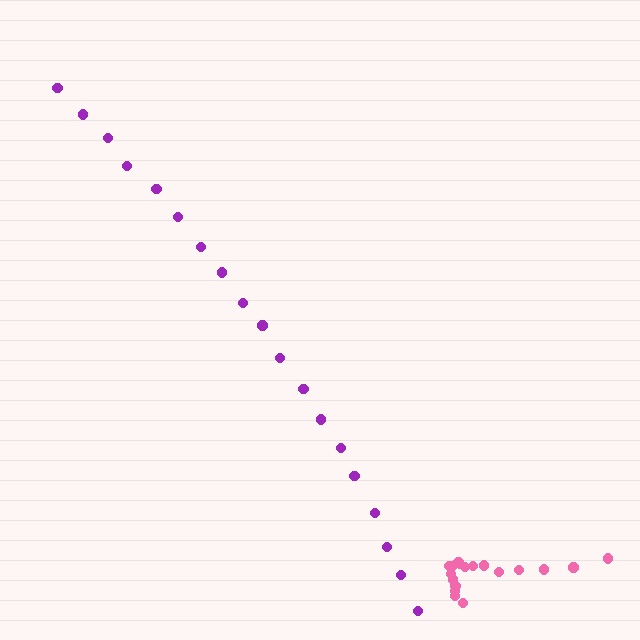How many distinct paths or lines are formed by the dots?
There are 2 distinct paths.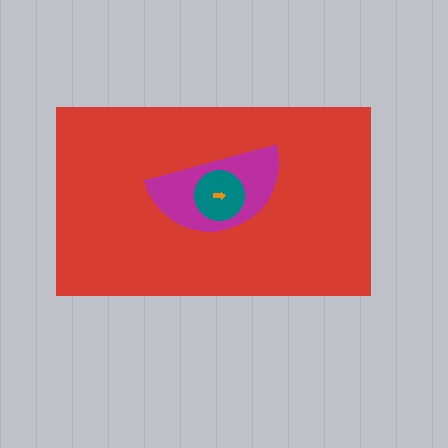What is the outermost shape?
The red rectangle.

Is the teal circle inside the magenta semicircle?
Yes.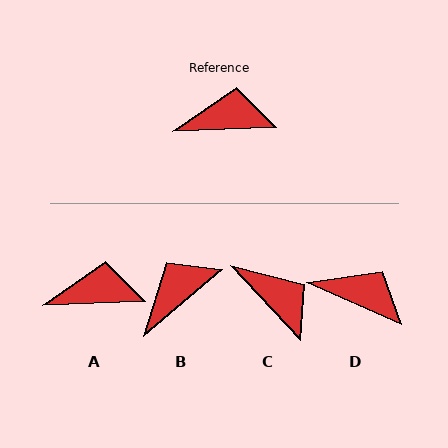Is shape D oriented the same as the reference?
No, it is off by about 26 degrees.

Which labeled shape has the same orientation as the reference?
A.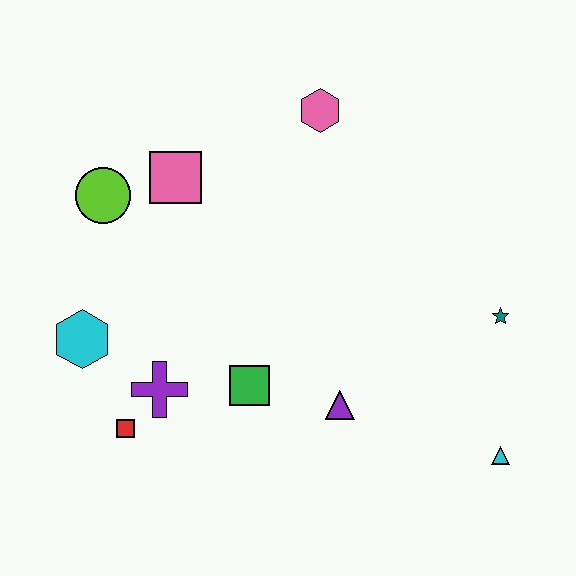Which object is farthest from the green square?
The pink hexagon is farthest from the green square.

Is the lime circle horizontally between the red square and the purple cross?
No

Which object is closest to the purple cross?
The red square is closest to the purple cross.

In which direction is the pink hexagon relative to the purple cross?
The pink hexagon is above the purple cross.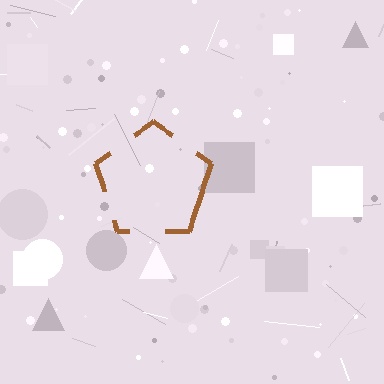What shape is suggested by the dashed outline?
The dashed outline suggests a pentagon.